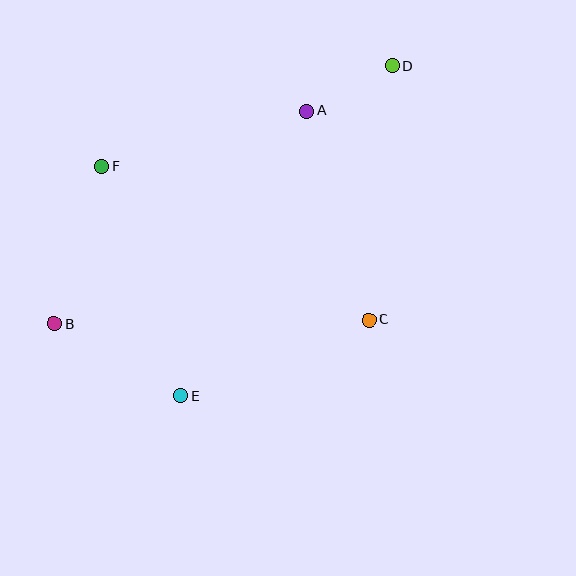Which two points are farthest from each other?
Points B and D are farthest from each other.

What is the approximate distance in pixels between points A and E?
The distance between A and E is approximately 312 pixels.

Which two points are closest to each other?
Points A and D are closest to each other.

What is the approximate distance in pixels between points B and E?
The distance between B and E is approximately 145 pixels.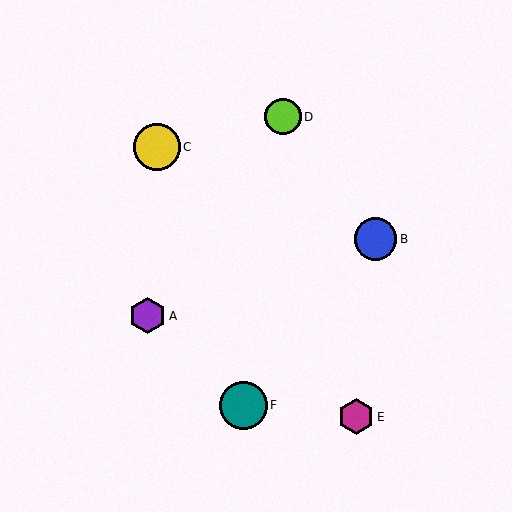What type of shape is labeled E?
Shape E is a magenta hexagon.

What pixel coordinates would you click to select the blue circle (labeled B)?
Click at (376, 239) to select the blue circle B.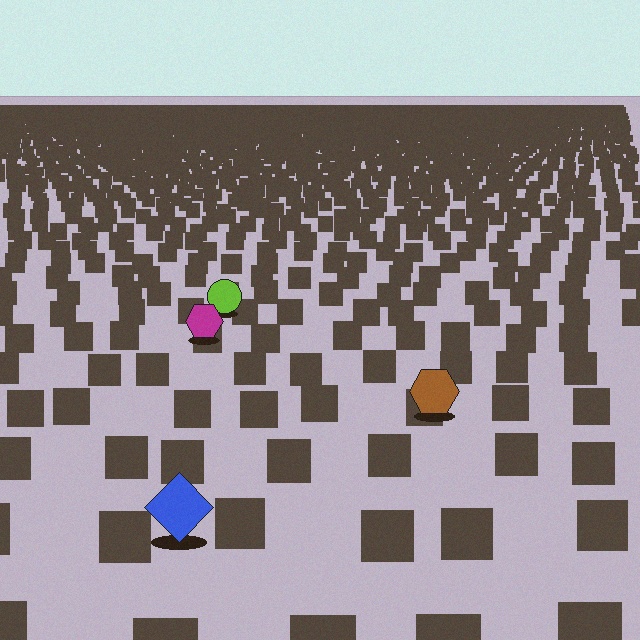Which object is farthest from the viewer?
The lime circle is farthest from the viewer. It appears smaller and the ground texture around it is denser.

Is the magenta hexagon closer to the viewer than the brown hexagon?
No. The brown hexagon is closer — you can tell from the texture gradient: the ground texture is coarser near it.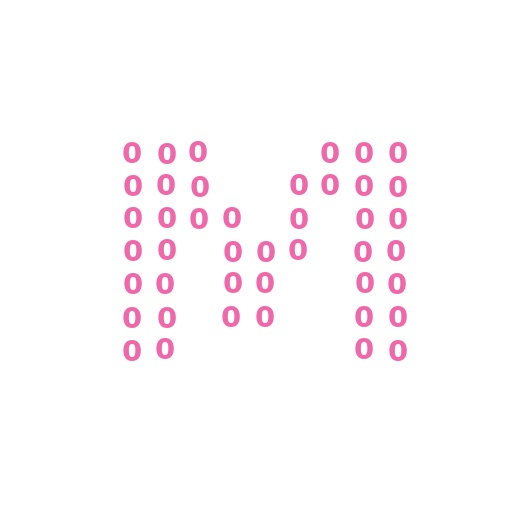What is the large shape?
The large shape is the letter M.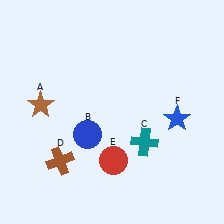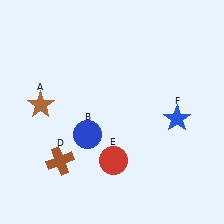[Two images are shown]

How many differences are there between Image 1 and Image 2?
There is 1 difference between the two images.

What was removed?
The teal cross (C) was removed in Image 2.